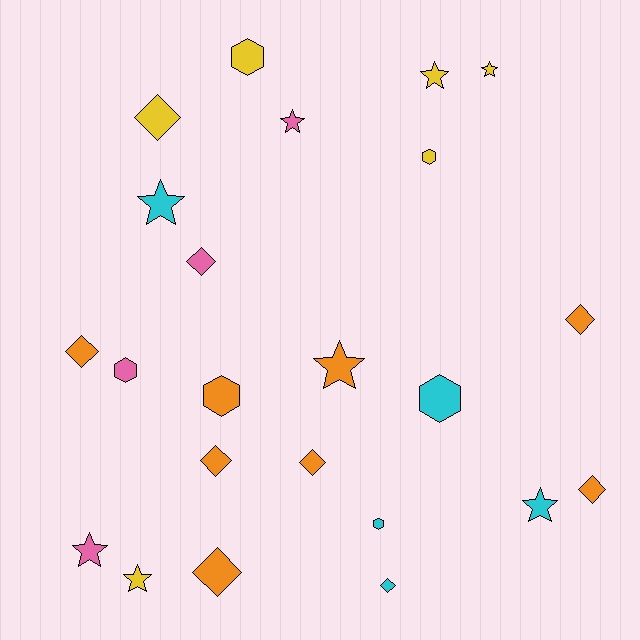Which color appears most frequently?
Orange, with 8 objects.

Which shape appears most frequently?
Diamond, with 9 objects.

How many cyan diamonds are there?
There is 1 cyan diamond.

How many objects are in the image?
There are 23 objects.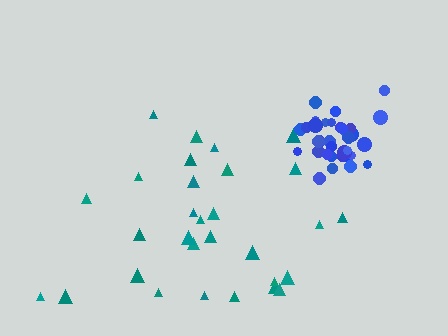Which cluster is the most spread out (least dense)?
Teal.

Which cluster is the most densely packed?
Blue.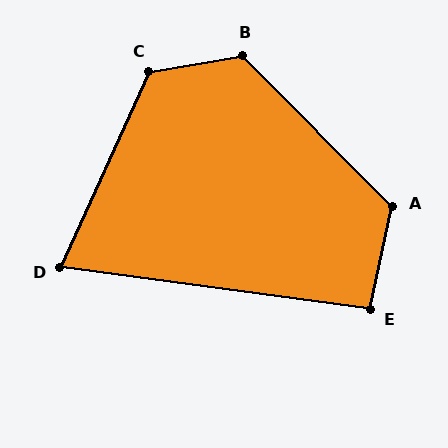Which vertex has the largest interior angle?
B, at approximately 125 degrees.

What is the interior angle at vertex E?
Approximately 95 degrees (approximately right).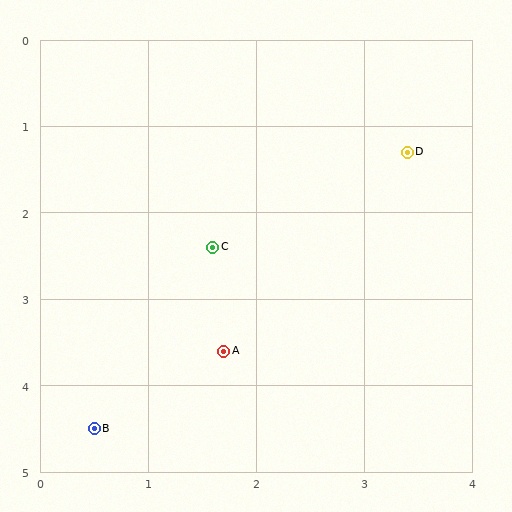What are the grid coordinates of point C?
Point C is at approximately (1.6, 2.4).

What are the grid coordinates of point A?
Point A is at approximately (1.7, 3.6).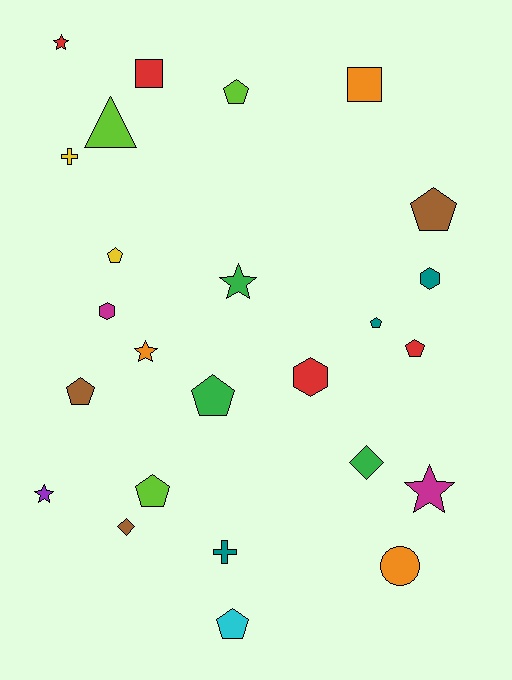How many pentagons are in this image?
There are 9 pentagons.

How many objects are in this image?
There are 25 objects.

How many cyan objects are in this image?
There is 1 cyan object.